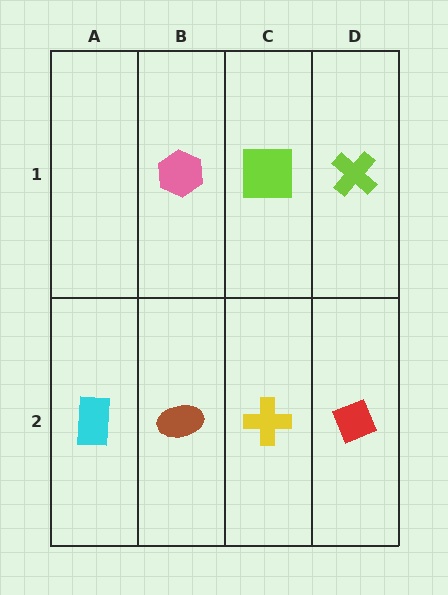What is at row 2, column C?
A yellow cross.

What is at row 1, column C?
A lime square.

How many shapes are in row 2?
4 shapes.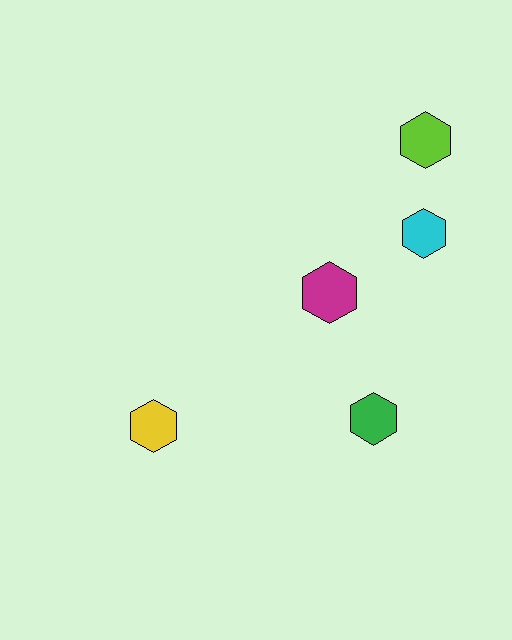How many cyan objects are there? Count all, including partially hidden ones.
There is 1 cyan object.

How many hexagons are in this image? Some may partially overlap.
There are 5 hexagons.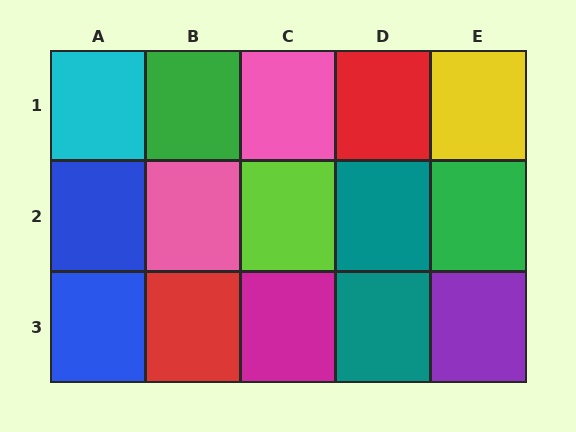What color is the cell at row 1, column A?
Cyan.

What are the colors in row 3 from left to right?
Blue, red, magenta, teal, purple.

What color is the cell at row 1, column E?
Yellow.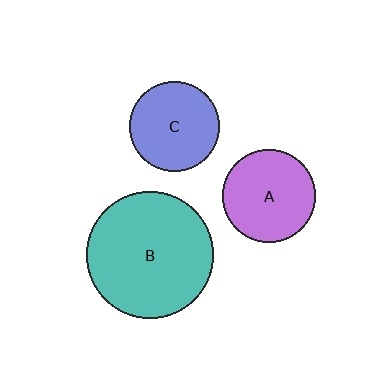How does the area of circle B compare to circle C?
Approximately 2.0 times.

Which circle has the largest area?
Circle B (teal).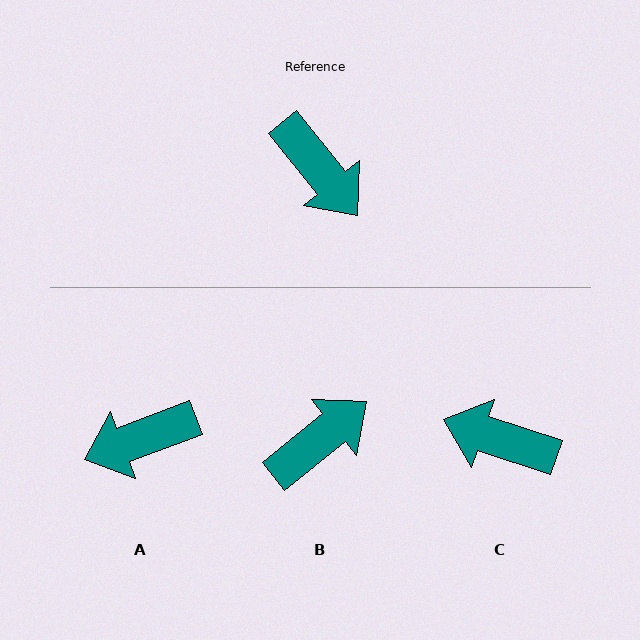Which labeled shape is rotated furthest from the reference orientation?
C, about 147 degrees away.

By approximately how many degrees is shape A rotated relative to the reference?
Approximately 108 degrees clockwise.